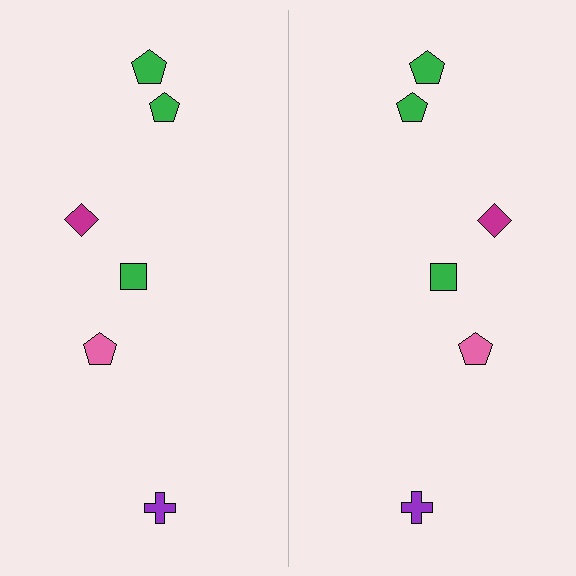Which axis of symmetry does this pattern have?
The pattern has a vertical axis of symmetry running through the center of the image.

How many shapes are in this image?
There are 12 shapes in this image.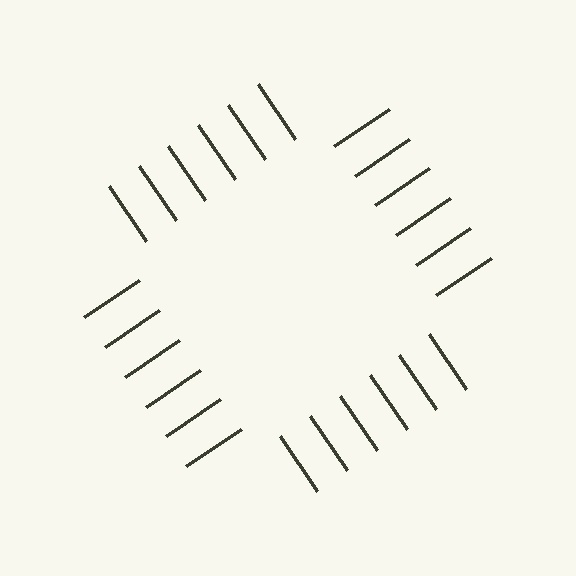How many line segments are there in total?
24 — 6 along each of the 4 edges.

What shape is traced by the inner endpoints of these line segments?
An illusory square — the line segments terminate on its edges but no continuous stroke is drawn.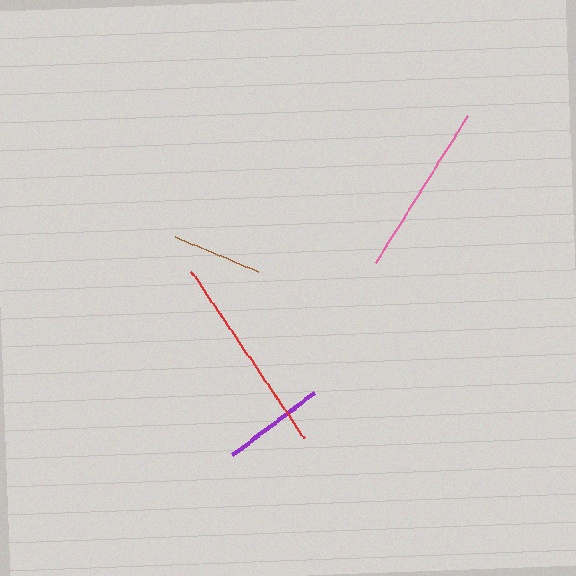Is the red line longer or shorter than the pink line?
The red line is longer than the pink line.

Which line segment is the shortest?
The brown line is the shortest at approximately 90 pixels.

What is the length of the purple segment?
The purple segment is approximately 103 pixels long.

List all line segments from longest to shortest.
From longest to shortest: red, pink, purple, brown.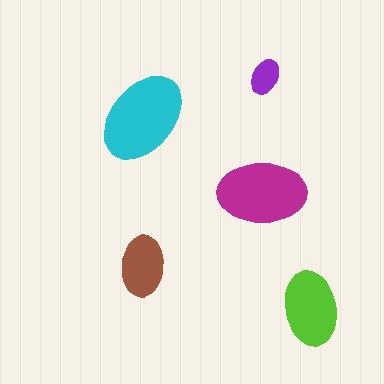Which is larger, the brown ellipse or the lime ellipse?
The lime one.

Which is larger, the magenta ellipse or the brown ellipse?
The magenta one.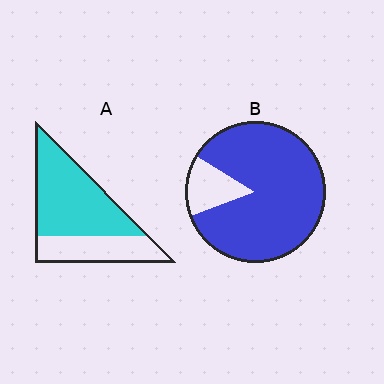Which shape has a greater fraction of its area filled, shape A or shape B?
Shape B.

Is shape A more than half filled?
Yes.